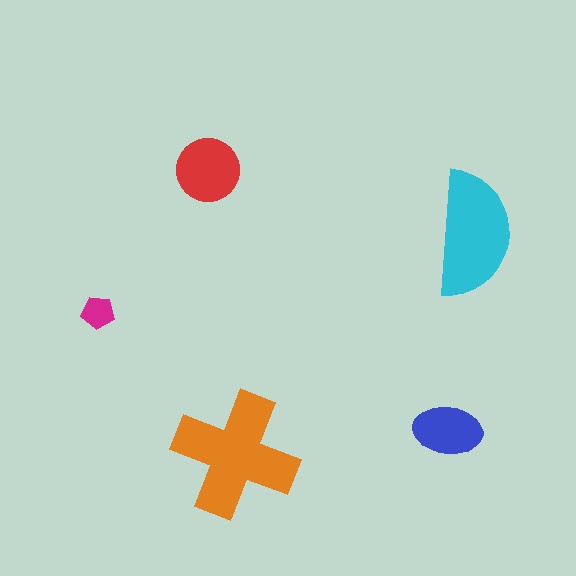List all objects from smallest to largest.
The magenta pentagon, the blue ellipse, the red circle, the cyan semicircle, the orange cross.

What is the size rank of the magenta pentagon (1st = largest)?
5th.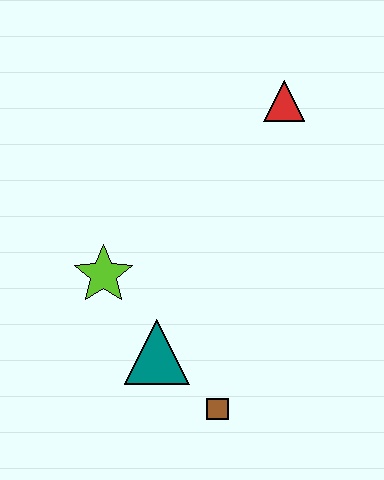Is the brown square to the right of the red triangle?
No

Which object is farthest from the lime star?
The red triangle is farthest from the lime star.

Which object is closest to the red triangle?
The lime star is closest to the red triangle.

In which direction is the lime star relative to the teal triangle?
The lime star is above the teal triangle.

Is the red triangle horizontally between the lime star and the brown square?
No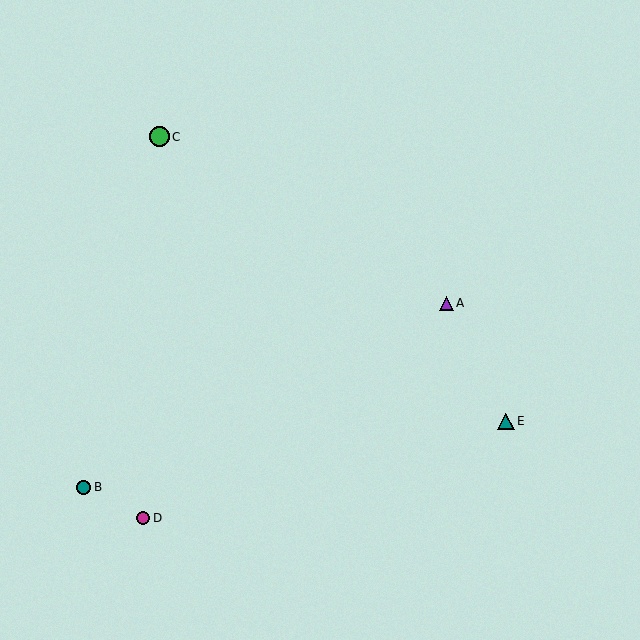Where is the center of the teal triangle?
The center of the teal triangle is at (506, 421).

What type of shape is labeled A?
Shape A is a purple triangle.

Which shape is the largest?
The green circle (labeled C) is the largest.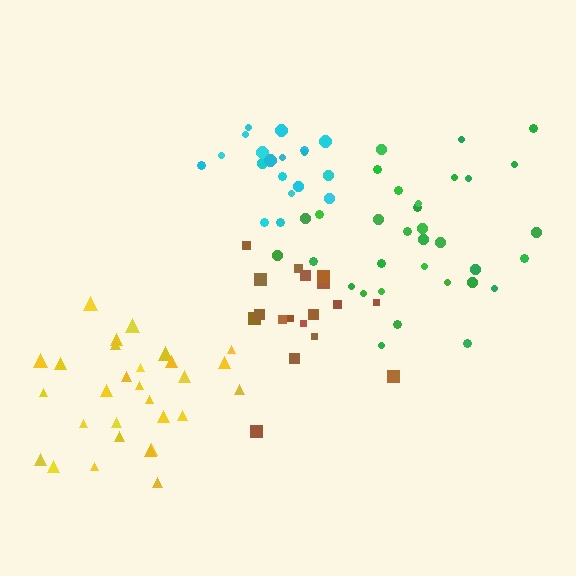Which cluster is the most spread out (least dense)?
Yellow.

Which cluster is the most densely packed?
Cyan.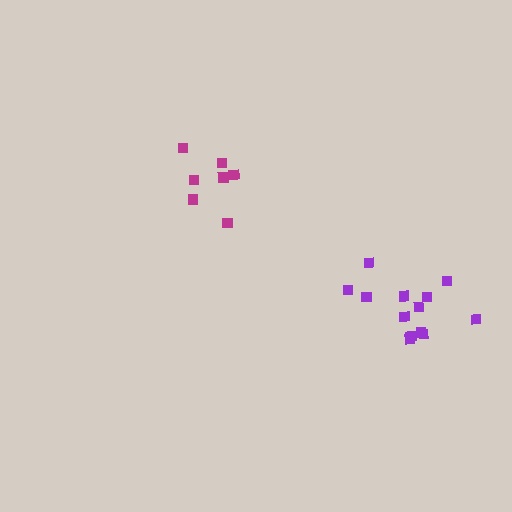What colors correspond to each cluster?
The clusters are colored: purple, magenta.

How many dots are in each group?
Group 1: 13 dots, Group 2: 7 dots (20 total).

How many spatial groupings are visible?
There are 2 spatial groupings.